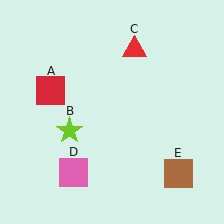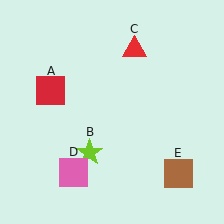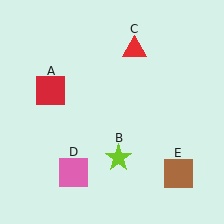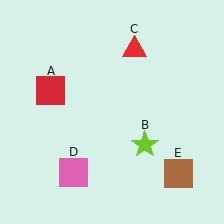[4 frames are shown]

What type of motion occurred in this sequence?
The lime star (object B) rotated counterclockwise around the center of the scene.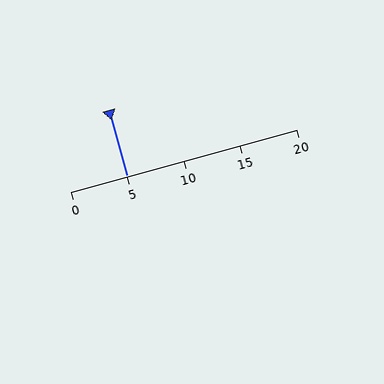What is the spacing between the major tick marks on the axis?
The major ticks are spaced 5 apart.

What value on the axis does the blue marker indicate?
The marker indicates approximately 5.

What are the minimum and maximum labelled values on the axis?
The axis runs from 0 to 20.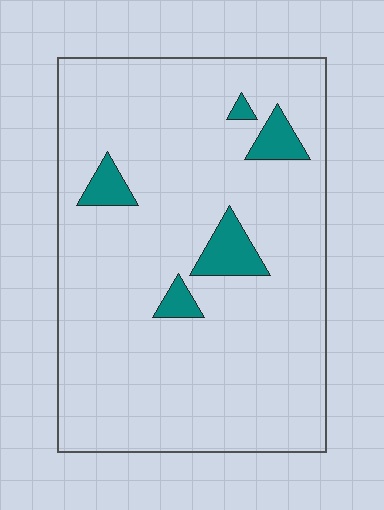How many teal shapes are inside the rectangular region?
5.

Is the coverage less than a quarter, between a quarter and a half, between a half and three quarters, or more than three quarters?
Less than a quarter.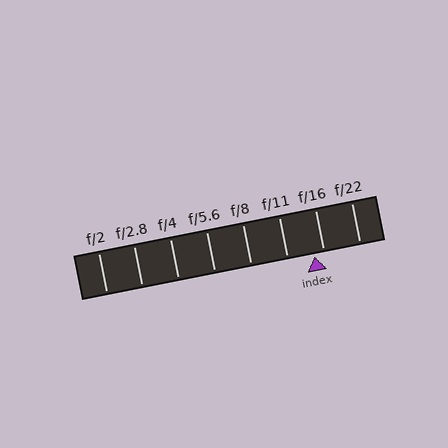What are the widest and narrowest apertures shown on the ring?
The widest aperture shown is f/2 and the narrowest is f/22.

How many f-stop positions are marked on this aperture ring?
There are 8 f-stop positions marked.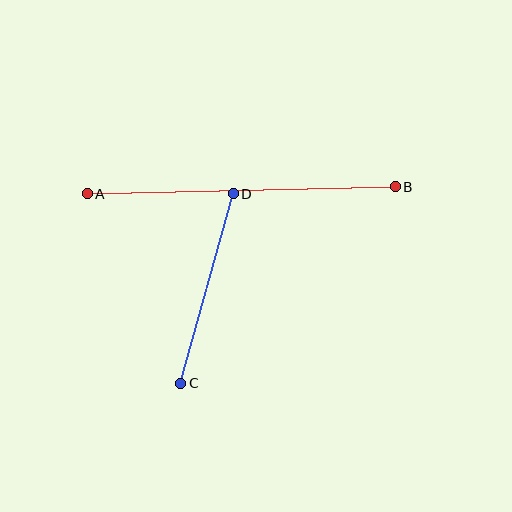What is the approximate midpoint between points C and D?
The midpoint is at approximately (207, 289) pixels.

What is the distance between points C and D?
The distance is approximately 197 pixels.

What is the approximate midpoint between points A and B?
The midpoint is at approximately (241, 190) pixels.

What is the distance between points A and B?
The distance is approximately 308 pixels.